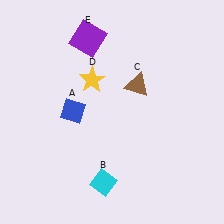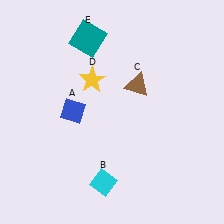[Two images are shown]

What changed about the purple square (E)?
In Image 1, E is purple. In Image 2, it changed to teal.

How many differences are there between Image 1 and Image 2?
There is 1 difference between the two images.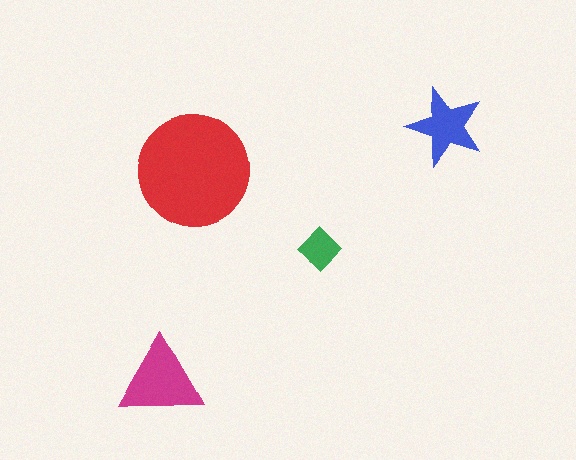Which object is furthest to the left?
The magenta triangle is leftmost.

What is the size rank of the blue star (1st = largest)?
3rd.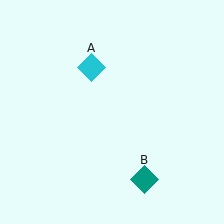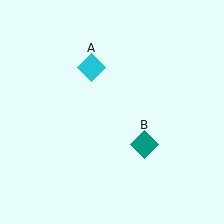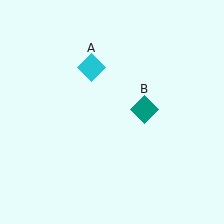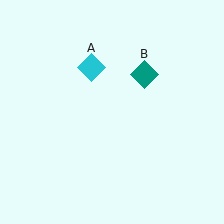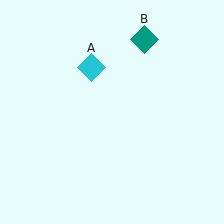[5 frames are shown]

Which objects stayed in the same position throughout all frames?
Cyan diamond (object A) remained stationary.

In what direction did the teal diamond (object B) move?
The teal diamond (object B) moved up.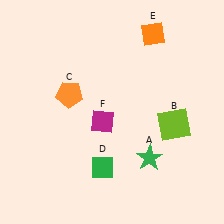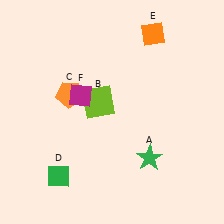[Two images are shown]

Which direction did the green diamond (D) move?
The green diamond (D) moved left.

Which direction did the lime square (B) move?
The lime square (B) moved left.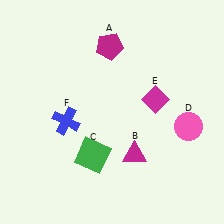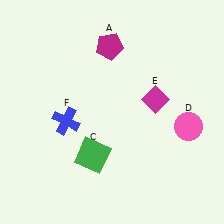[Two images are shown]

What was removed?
The magenta triangle (B) was removed in Image 2.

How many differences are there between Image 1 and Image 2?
There is 1 difference between the two images.